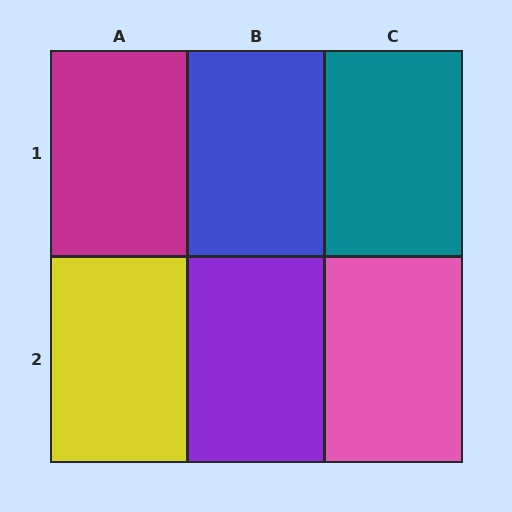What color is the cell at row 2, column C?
Pink.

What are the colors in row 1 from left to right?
Magenta, blue, teal.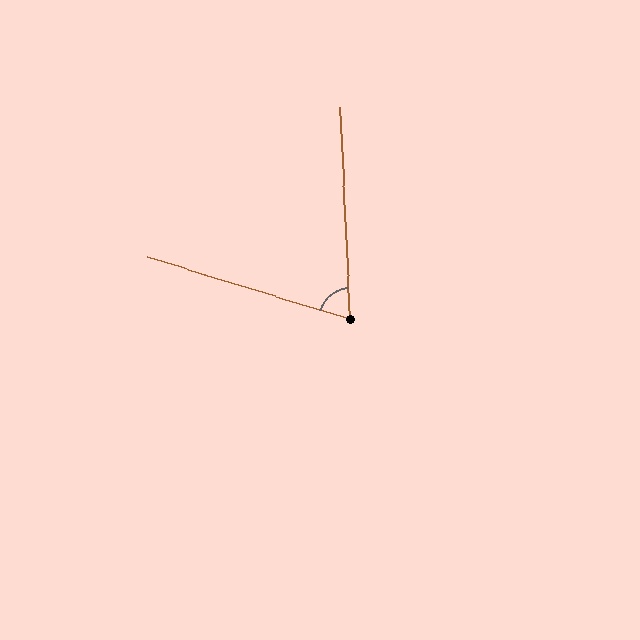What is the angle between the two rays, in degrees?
Approximately 70 degrees.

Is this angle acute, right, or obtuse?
It is acute.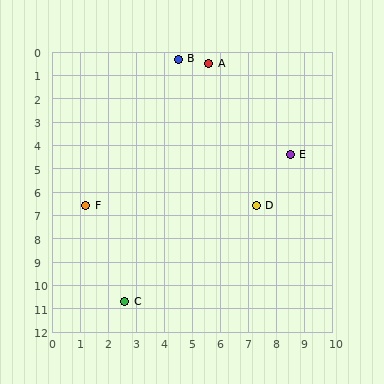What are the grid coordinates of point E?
Point E is at approximately (8.5, 4.4).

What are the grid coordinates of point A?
Point A is at approximately (5.6, 0.5).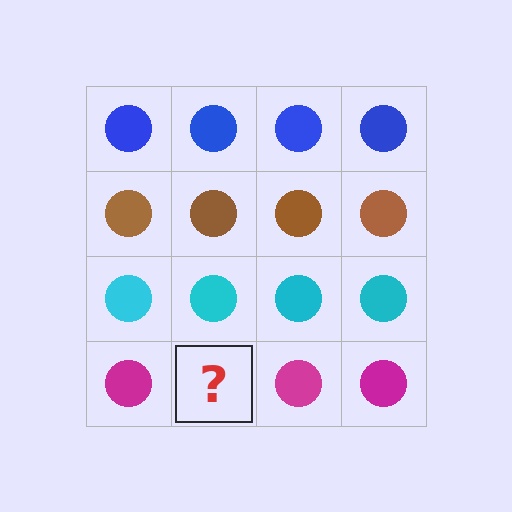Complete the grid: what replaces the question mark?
The question mark should be replaced with a magenta circle.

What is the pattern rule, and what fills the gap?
The rule is that each row has a consistent color. The gap should be filled with a magenta circle.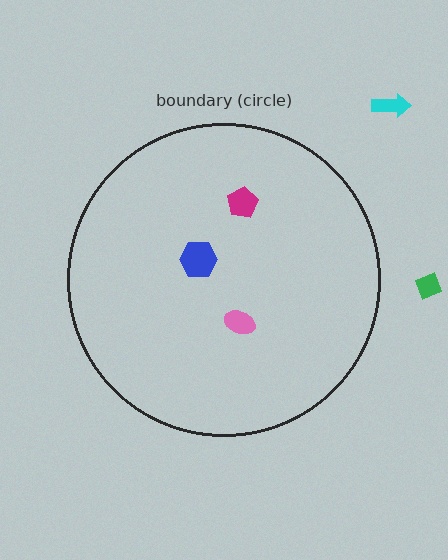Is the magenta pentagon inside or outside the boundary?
Inside.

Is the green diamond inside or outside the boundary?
Outside.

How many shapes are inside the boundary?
3 inside, 2 outside.